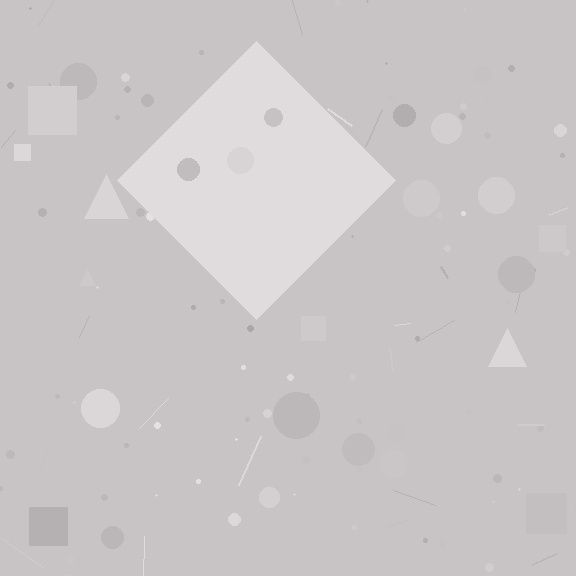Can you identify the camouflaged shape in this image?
The camouflaged shape is a diamond.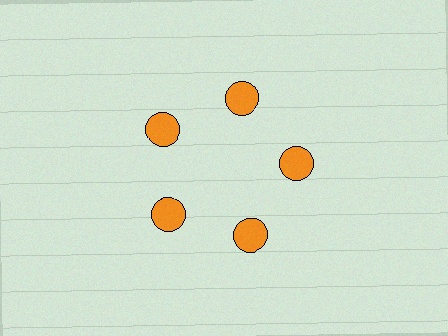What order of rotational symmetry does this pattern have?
This pattern has 5-fold rotational symmetry.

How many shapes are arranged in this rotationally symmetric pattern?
There are 5 shapes, arranged in 5 groups of 1.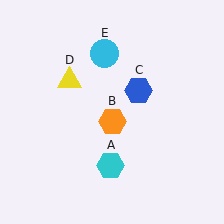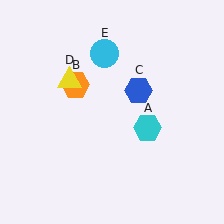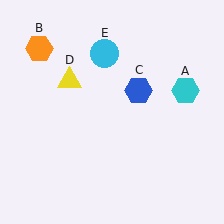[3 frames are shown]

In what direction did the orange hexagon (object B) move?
The orange hexagon (object B) moved up and to the left.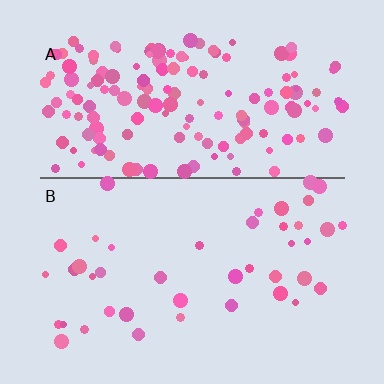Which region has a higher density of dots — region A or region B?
A (the top).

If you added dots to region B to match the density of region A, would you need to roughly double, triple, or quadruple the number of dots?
Approximately quadruple.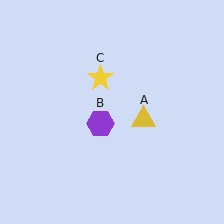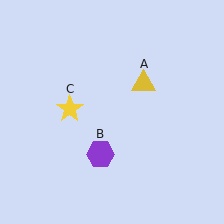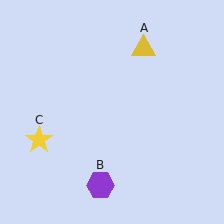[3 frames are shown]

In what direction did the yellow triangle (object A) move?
The yellow triangle (object A) moved up.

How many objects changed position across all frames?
3 objects changed position: yellow triangle (object A), purple hexagon (object B), yellow star (object C).